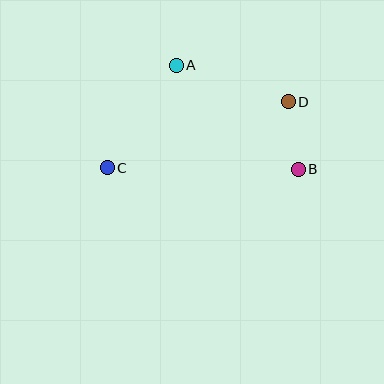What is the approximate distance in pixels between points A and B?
The distance between A and B is approximately 161 pixels.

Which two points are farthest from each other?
Points C and D are farthest from each other.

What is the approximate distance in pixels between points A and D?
The distance between A and D is approximately 118 pixels.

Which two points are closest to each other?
Points B and D are closest to each other.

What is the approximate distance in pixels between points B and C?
The distance between B and C is approximately 191 pixels.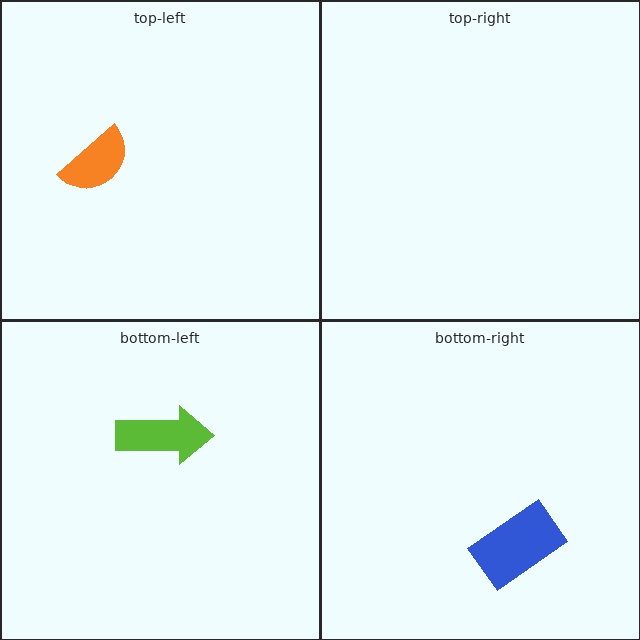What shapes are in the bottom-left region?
The lime arrow.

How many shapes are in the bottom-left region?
1.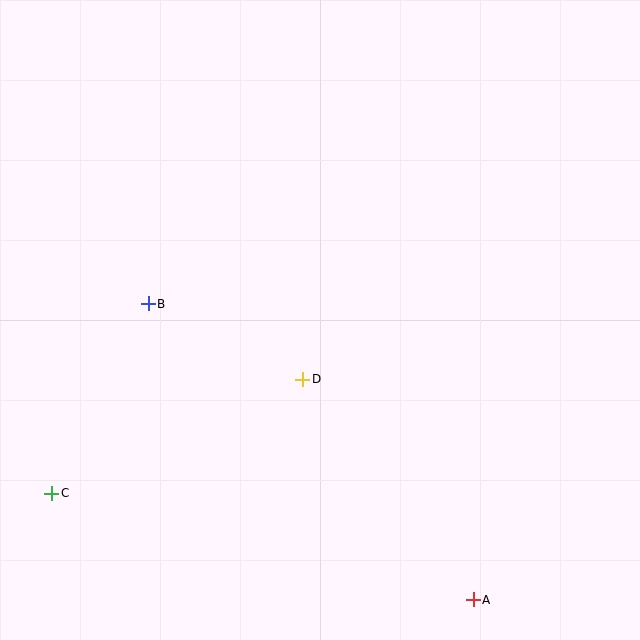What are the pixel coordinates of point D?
Point D is at (303, 379).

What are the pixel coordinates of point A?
Point A is at (473, 600).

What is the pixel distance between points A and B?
The distance between A and B is 440 pixels.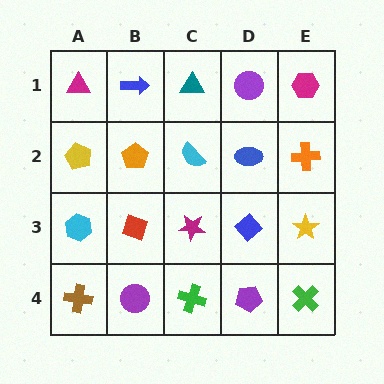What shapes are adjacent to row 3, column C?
A cyan semicircle (row 2, column C), a green cross (row 4, column C), a red diamond (row 3, column B), a blue diamond (row 3, column D).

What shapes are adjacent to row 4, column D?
A blue diamond (row 3, column D), a green cross (row 4, column C), a green cross (row 4, column E).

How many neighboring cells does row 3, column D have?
4.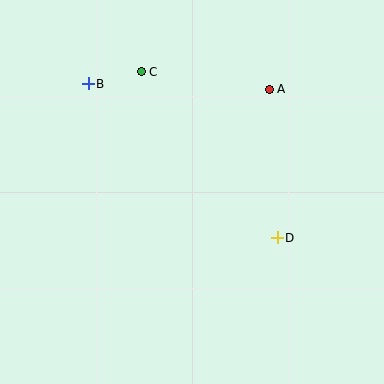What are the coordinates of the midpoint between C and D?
The midpoint between C and D is at (209, 155).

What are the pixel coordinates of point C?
Point C is at (141, 72).